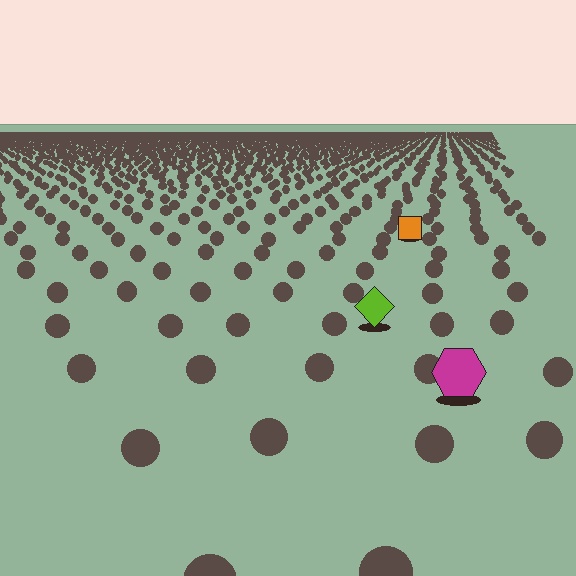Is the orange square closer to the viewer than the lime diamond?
No. The lime diamond is closer — you can tell from the texture gradient: the ground texture is coarser near it.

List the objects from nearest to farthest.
From nearest to farthest: the magenta hexagon, the lime diamond, the orange square.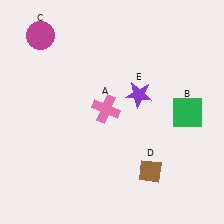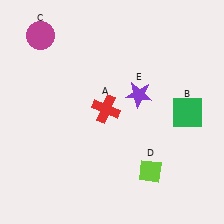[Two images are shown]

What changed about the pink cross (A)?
In Image 1, A is pink. In Image 2, it changed to red.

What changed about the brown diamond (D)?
In Image 1, D is brown. In Image 2, it changed to lime.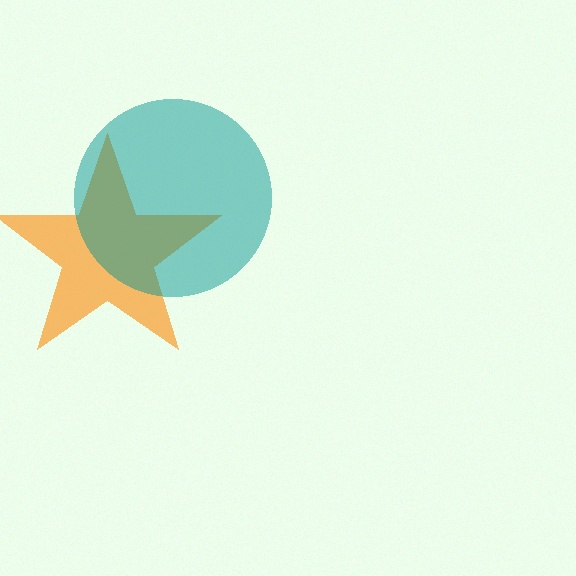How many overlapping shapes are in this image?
There are 2 overlapping shapes in the image.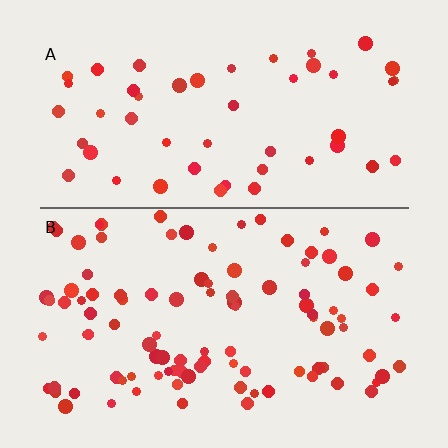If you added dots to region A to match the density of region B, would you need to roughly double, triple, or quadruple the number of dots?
Approximately double.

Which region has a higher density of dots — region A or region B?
B (the bottom).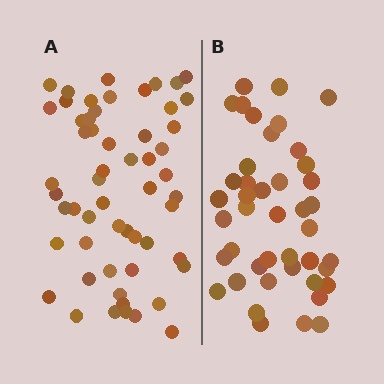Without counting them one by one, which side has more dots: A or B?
Region A (the left region) has more dots.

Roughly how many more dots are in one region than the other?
Region A has approximately 15 more dots than region B.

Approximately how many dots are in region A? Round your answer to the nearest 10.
About 60 dots. (The exact count is 56, which rounds to 60.)